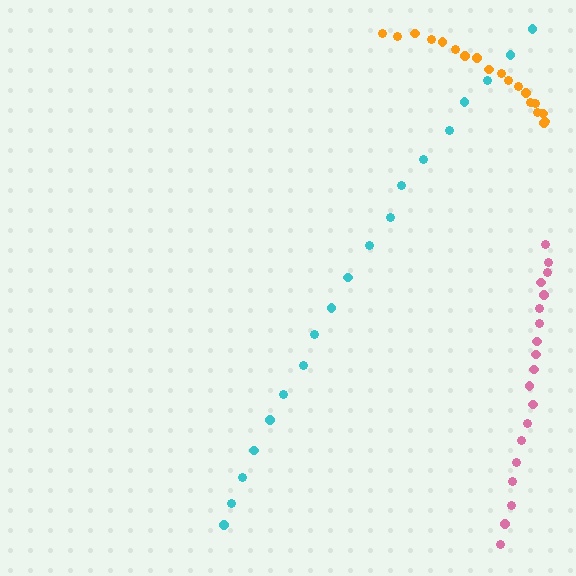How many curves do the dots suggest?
There are 3 distinct paths.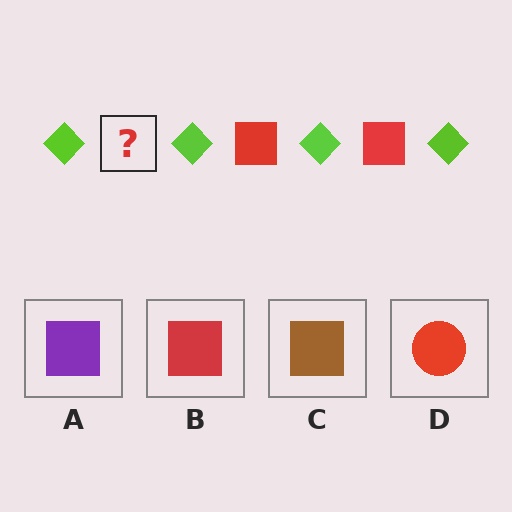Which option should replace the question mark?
Option B.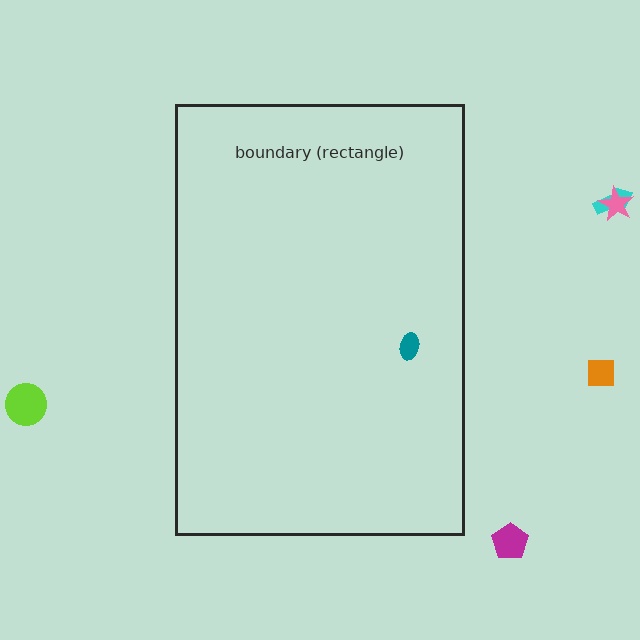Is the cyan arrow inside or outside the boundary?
Outside.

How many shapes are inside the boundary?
1 inside, 5 outside.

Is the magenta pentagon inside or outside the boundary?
Outside.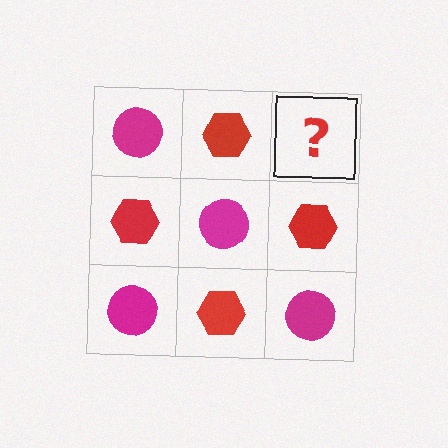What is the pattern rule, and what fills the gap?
The rule is that it alternates magenta circle and red hexagon in a checkerboard pattern. The gap should be filled with a magenta circle.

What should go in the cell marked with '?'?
The missing cell should contain a magenta circle.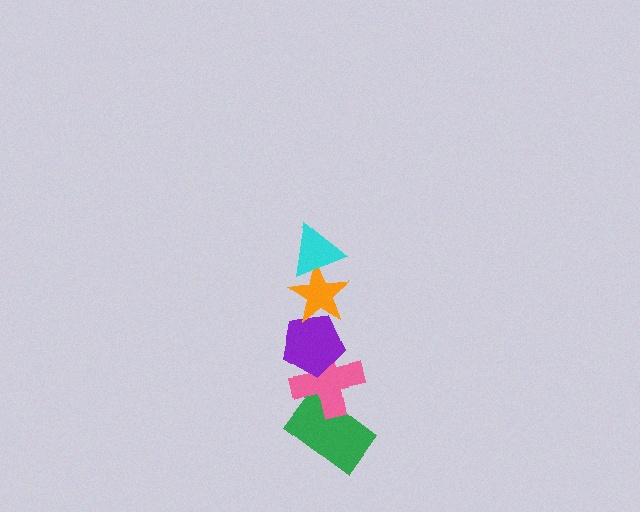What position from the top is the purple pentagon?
The purple pentagon is 3rd from the top.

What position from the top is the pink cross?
The pink cross is 4th from the top.